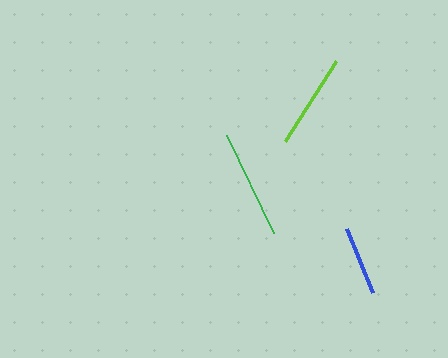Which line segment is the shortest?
The blue line is the shortest at approximately 70 pixels.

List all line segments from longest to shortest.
From longest to shortest: green, lime, blue.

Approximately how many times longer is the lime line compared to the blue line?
The lime line is approximately 1.4 times the length of the blue line.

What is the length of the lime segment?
The lime segment is approximately 95 pixels long.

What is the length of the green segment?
The green segment is approximately 109 pixels long.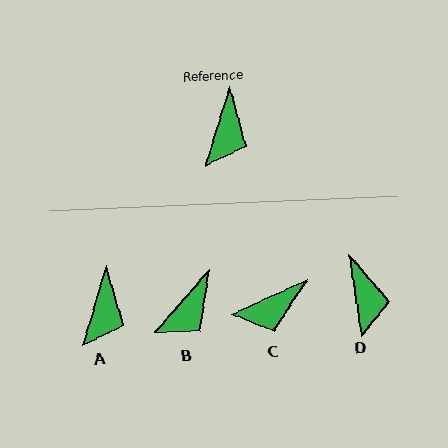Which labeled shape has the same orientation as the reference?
A.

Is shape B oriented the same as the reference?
No, it is off by about 24 degrees.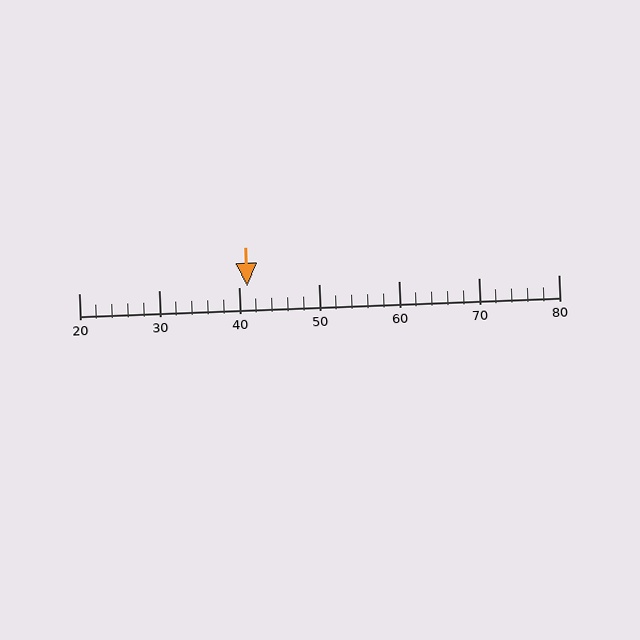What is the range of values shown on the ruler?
The ruler shows values from 20 to 80.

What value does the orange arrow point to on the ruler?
The orange arrow points to approximately 41.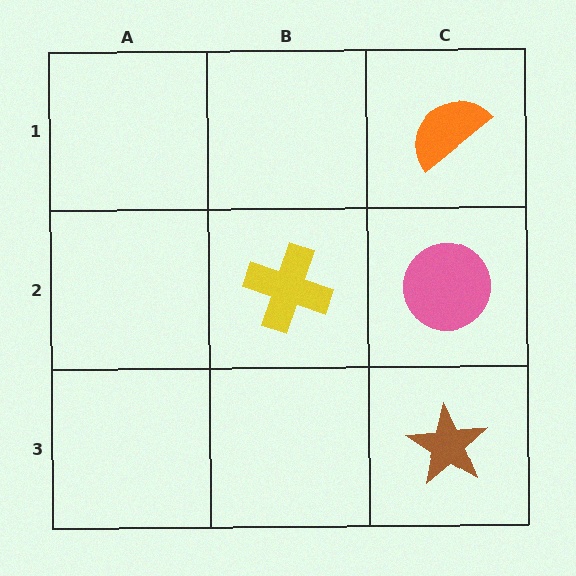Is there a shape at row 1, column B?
No, that cell is empty.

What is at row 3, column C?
A brown star.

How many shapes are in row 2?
2 shapes.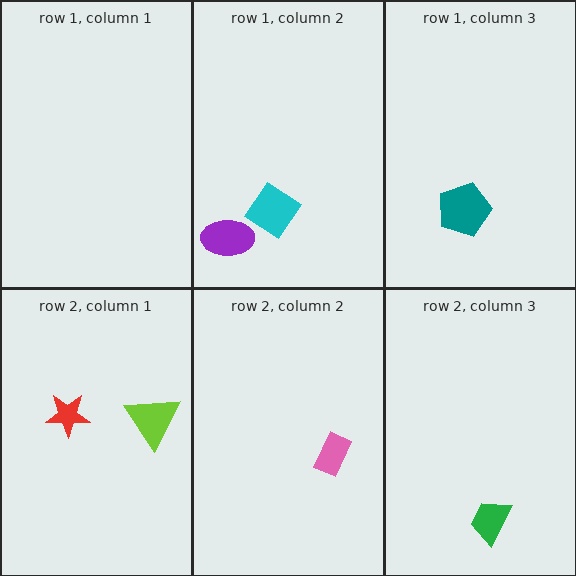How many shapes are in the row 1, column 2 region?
2.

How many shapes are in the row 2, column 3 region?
1.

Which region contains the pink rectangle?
The row 2, column 2 region.